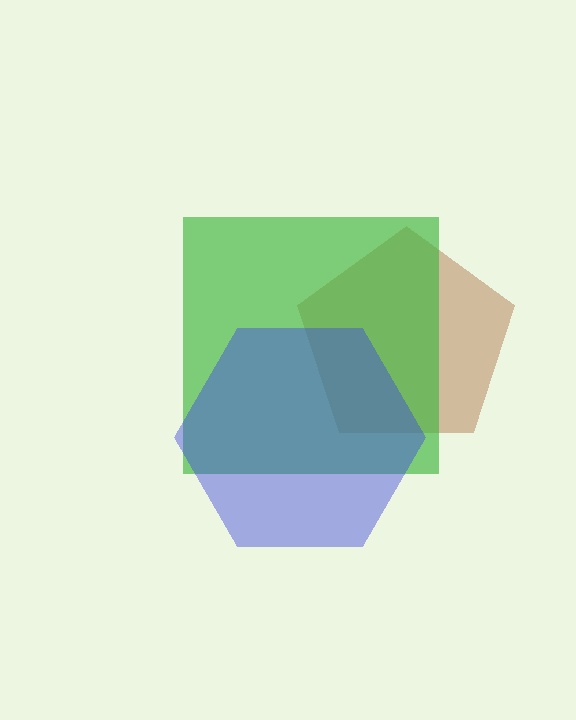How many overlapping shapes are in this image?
There are 3 overlapping shapes in the image.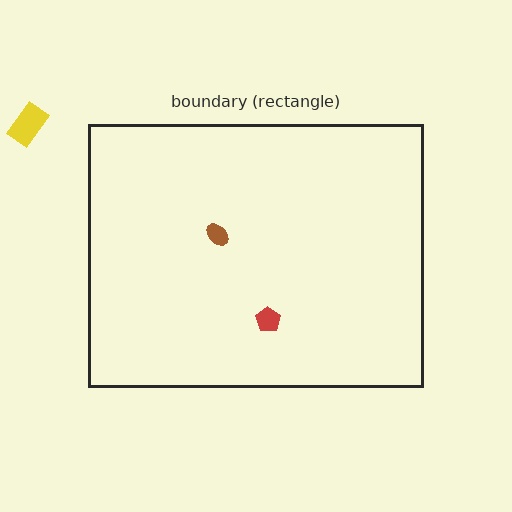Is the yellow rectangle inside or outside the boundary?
Outside.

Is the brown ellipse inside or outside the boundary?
Inside.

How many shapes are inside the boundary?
2 inside, 1 outside.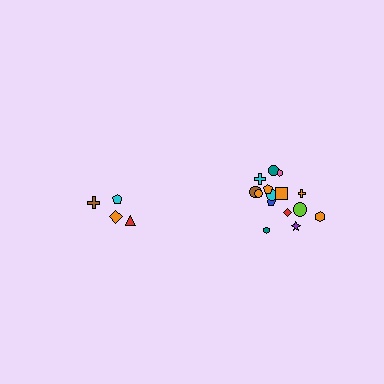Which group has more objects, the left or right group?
The right group.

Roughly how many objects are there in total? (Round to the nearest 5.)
Roughly 20 objects in total.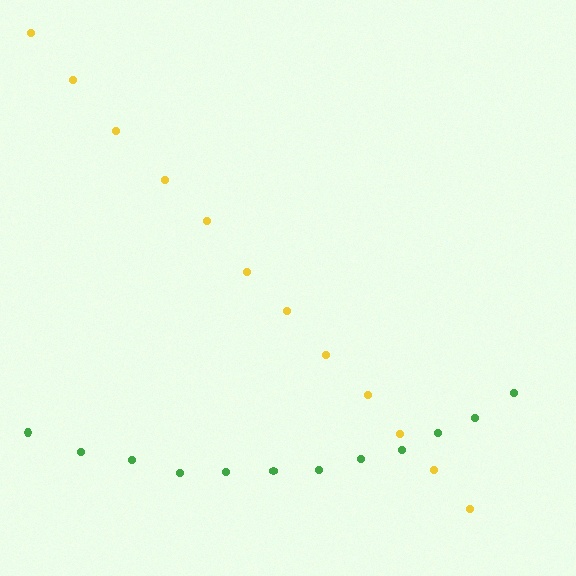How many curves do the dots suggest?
There are 2 distinct paths.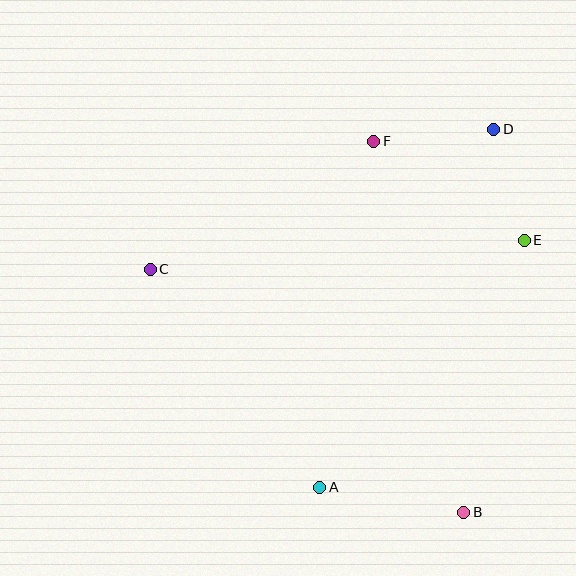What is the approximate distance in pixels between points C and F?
The distance between C and F is approximately 257 pixels.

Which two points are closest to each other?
Points D and E are closest to each other.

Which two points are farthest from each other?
Points A and D are farthest from each other.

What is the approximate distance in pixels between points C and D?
The distance between C and D is approximately 371 pixels.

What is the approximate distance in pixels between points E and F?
The distance between E and F is approximately 180 pixels.